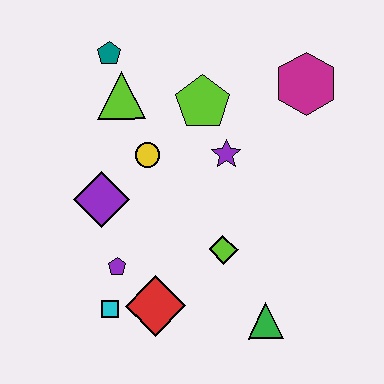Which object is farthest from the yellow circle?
The green triangle is farthest from the yellow circle.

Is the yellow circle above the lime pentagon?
No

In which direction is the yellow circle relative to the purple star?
The yellow circle is to the left of the purple star.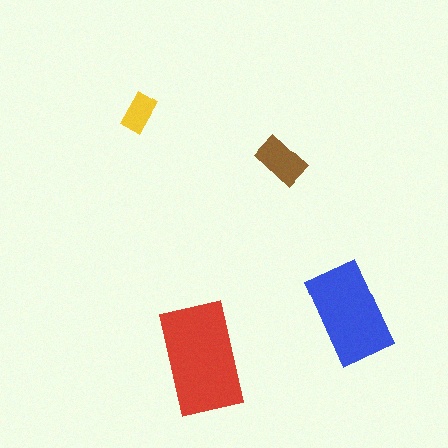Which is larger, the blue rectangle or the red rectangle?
The red one.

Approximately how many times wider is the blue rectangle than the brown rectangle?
About 2 times wider.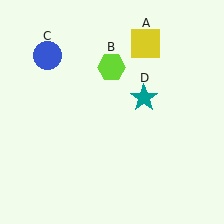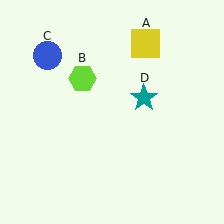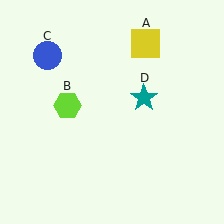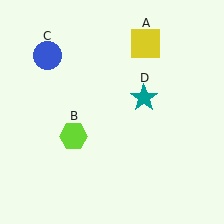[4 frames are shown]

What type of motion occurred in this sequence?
The lime hexagon (object B) rotated counterclockwise around the center of the scene.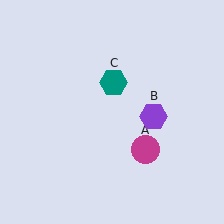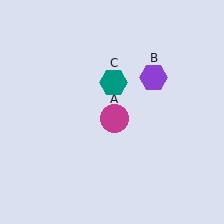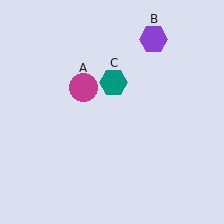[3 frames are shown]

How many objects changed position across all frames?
2 objects changed position: magenta circle (object A), purple hexagon (object B).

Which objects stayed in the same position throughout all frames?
Teal hexagon (object C) remained stationary.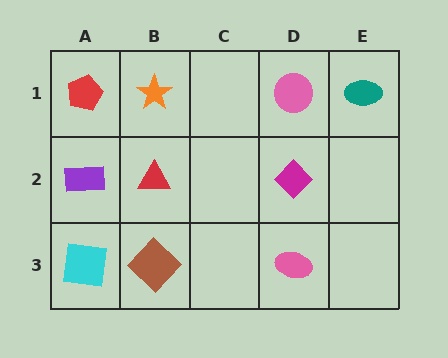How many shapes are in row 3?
3 shapes.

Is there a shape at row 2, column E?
No, that cell is empty.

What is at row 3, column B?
A brown diamond.